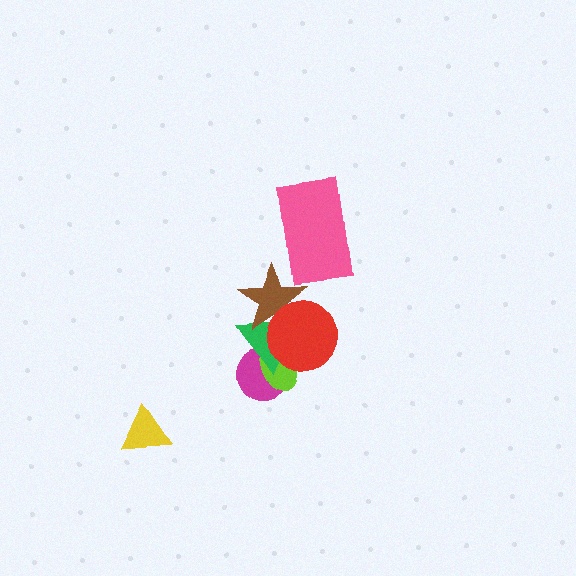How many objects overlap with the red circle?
4 objects overlap with the red circle.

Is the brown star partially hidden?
Yes, it is partially covered by another shape.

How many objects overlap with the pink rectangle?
0 objects overlap with the pink rectangle.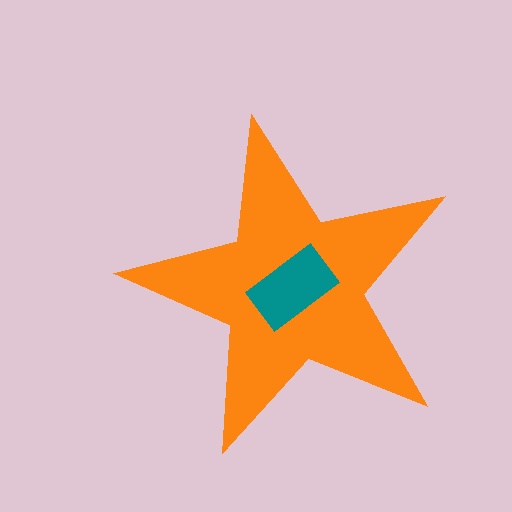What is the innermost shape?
The teal rectangle.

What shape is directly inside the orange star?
The teal rectangle.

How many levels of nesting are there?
2.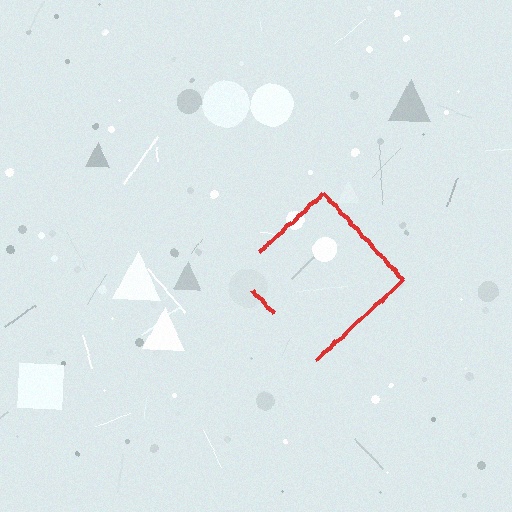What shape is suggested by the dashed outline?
The dashed outline suggests a diamond.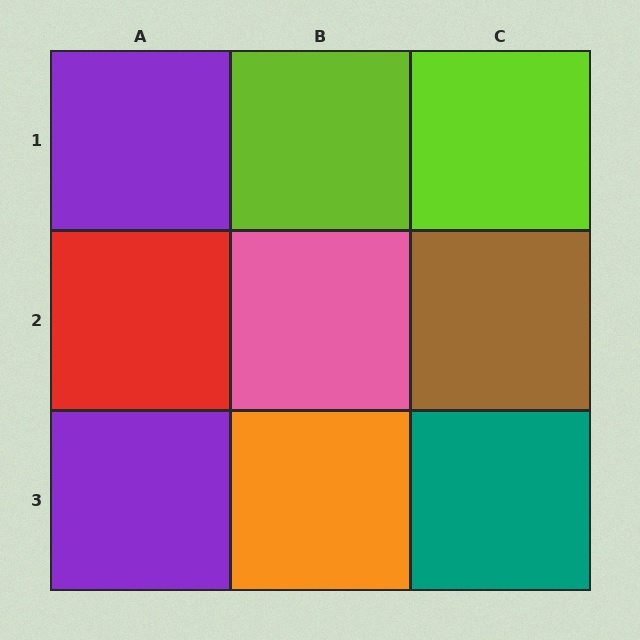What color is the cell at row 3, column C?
Teal.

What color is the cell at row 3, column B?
Orange.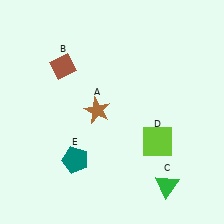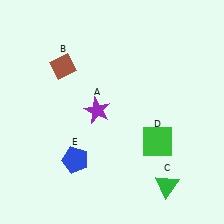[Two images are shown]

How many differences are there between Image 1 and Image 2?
There are 3 differences between the two images.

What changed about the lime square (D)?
In Image 1, D is lime. In Image 2, it changed to green.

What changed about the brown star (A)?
In Image 1, A is brown. In Image 2, it changed to purple.